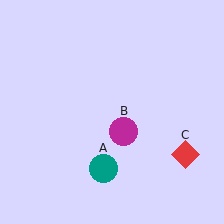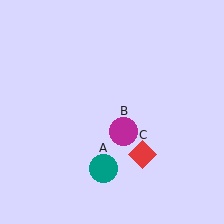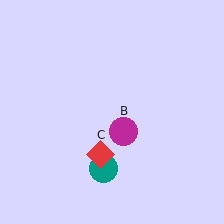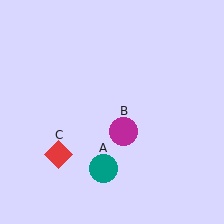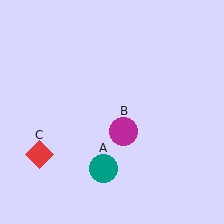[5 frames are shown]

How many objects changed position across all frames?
1 object changed position: red diamond (object C).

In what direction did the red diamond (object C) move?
The red diamond (object C) moved left.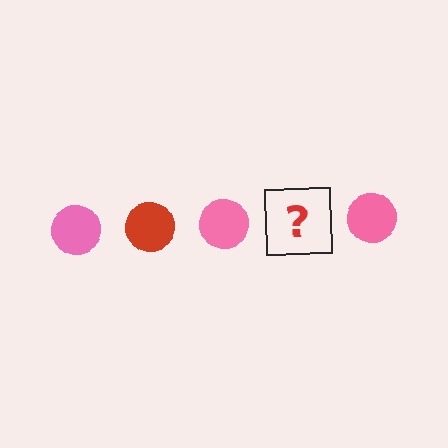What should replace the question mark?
The question mark should be replaced with a red circle.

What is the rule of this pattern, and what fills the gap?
The rule is that the pattern cycles through pink, red circles. The gap should be filled with a red circle.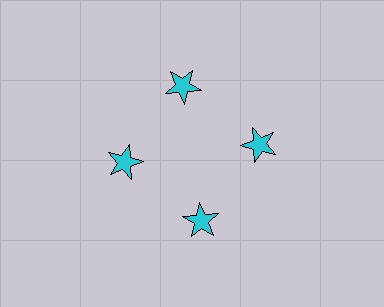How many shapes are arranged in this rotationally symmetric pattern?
There are 4 shapes, arranged in 4 groups of 1.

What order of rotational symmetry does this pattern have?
This pattern has 4-fold rotational symmetry.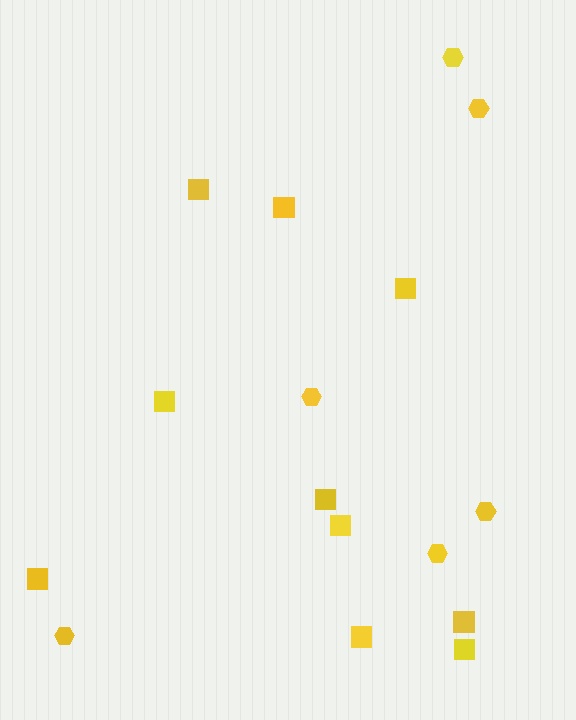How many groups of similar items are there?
There are 2 groups: one group of hexagons (6) and one group of squares (10).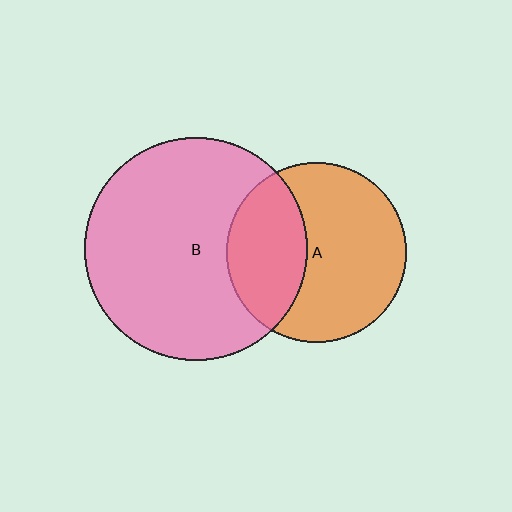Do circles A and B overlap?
Yes.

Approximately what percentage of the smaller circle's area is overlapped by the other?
Approximately 35%.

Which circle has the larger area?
Circle B (pink).